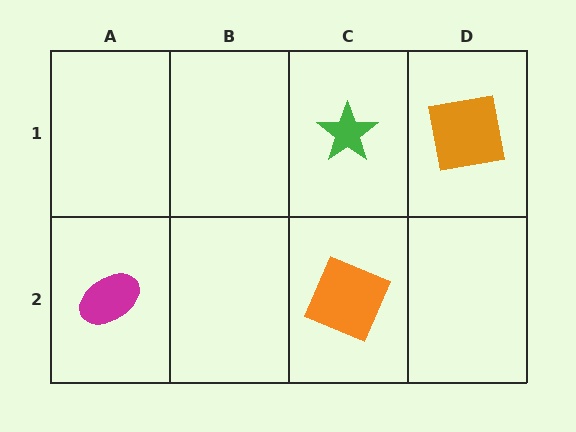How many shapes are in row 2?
2 shapes.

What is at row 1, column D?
An orange square.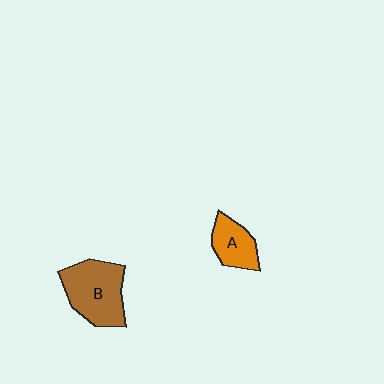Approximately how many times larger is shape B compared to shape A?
Approximately 1.8 times.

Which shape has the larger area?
Shape B (brown).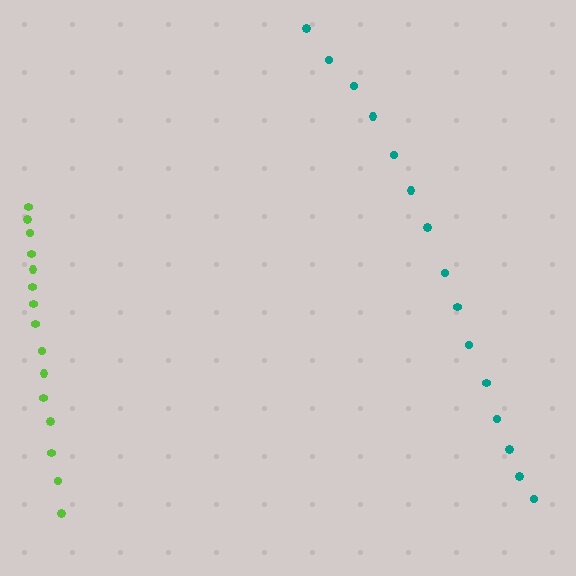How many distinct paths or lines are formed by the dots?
There are 2 distinct paths.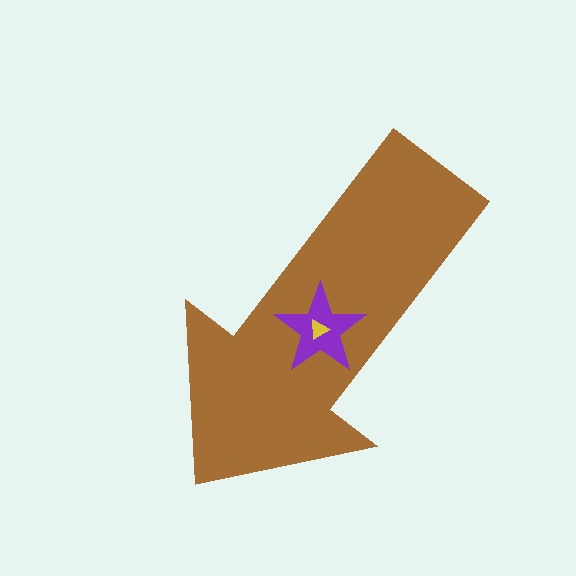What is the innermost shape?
The yellow triangle.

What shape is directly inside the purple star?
The yellow triangle.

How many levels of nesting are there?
3.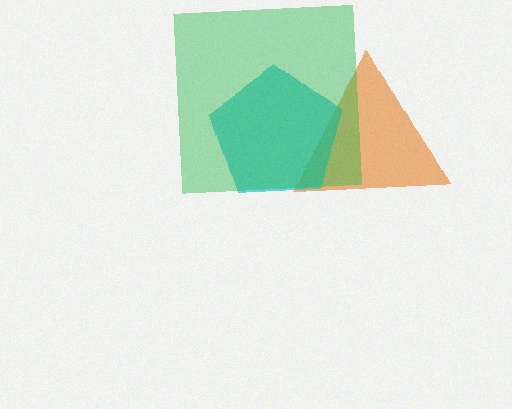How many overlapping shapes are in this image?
There are 3 overlapping shapes in the image.